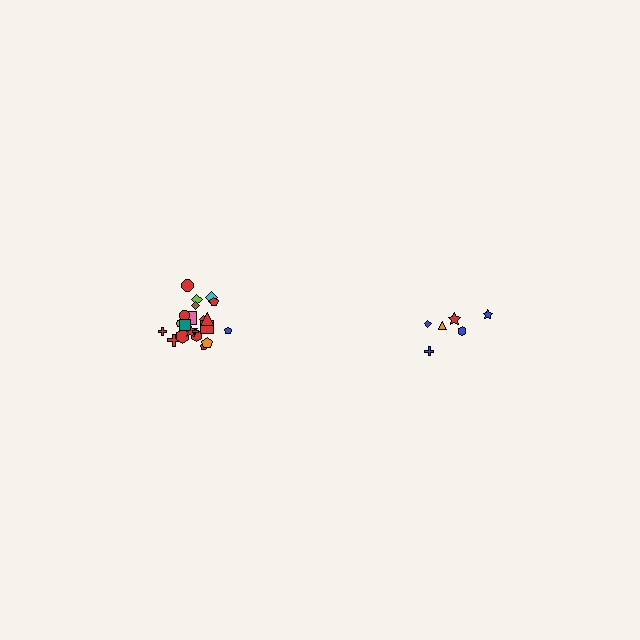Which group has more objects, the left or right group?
The left group.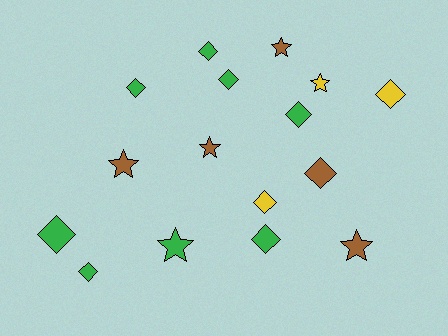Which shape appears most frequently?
Diamond, with 10 objects.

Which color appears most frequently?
Green, with 8 objects.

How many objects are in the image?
There are 16 objects.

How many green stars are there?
There is 1 green star.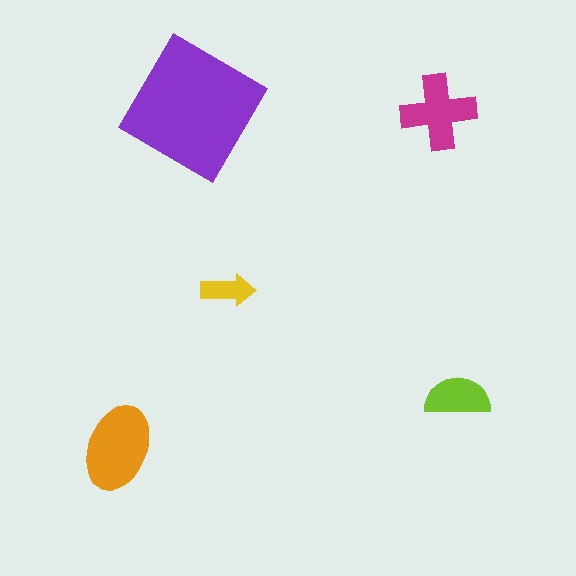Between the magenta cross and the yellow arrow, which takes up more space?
The magenta cross.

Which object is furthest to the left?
The orange ellipse is leftmost.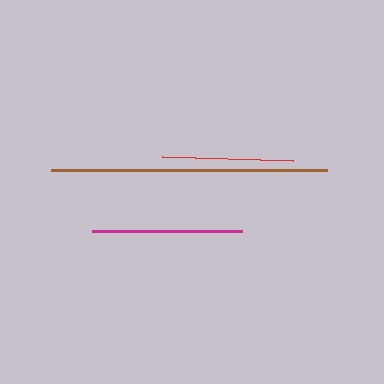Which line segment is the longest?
The brown line is the longest at approximately 277 pixels.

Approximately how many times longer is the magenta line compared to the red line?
The magenta line is approximately 1.1 times the length of the red line.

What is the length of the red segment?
The red segment is approximately 131 pixels long.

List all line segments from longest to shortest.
From longest to shortest: brown, magenta, red.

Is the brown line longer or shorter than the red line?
The brown line is longer than the red line.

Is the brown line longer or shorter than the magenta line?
The brown line is longer than the magenta line.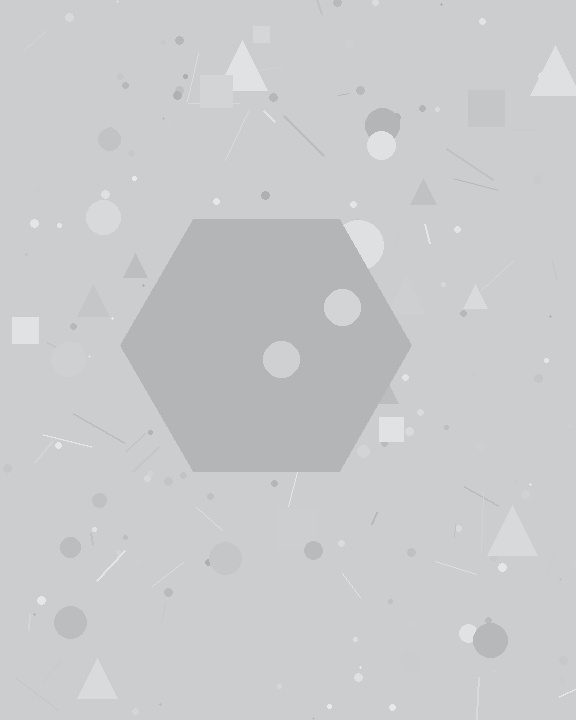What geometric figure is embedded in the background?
A hexagon is embedded in the background.